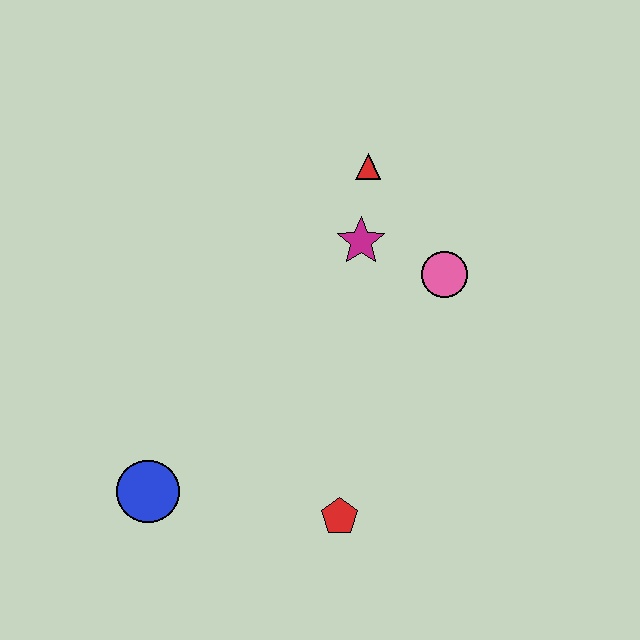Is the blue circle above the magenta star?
No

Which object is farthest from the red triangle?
The blue circle is farthest from the red triangle.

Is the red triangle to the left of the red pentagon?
No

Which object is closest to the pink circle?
The magenta star is closest to the pink circle.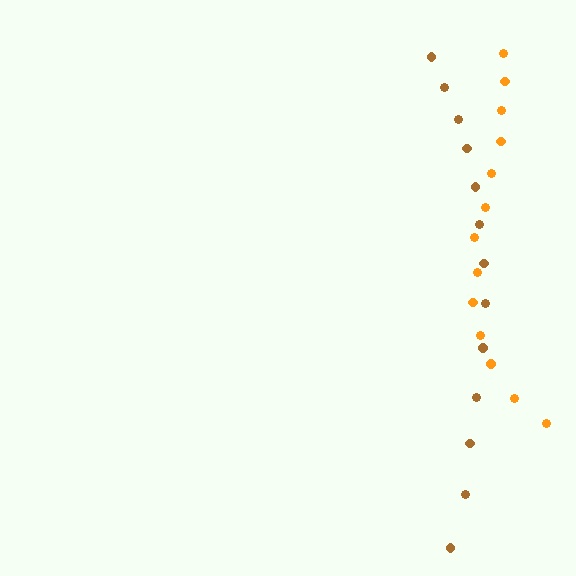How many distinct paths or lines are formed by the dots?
There are 2 distinct paths.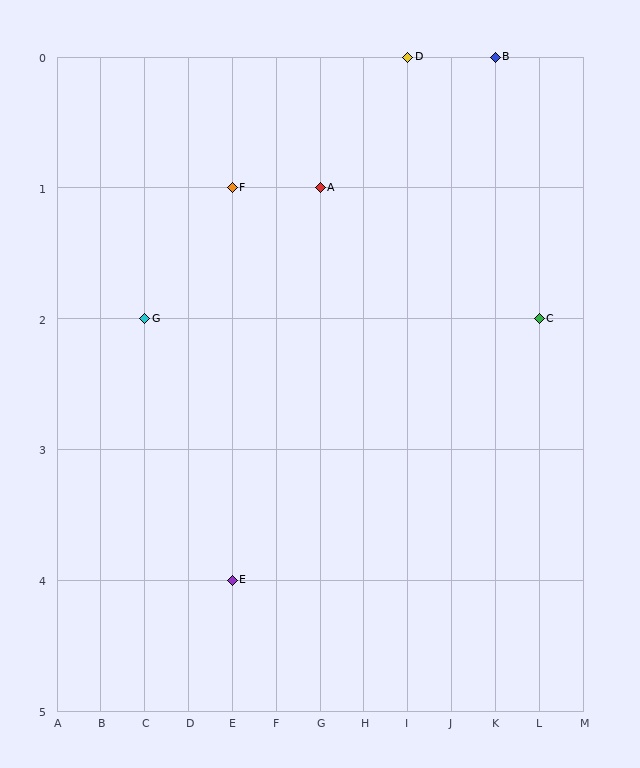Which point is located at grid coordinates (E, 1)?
Point F is at (E, 1).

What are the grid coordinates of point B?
Point B is at grid coordinates (K, 0).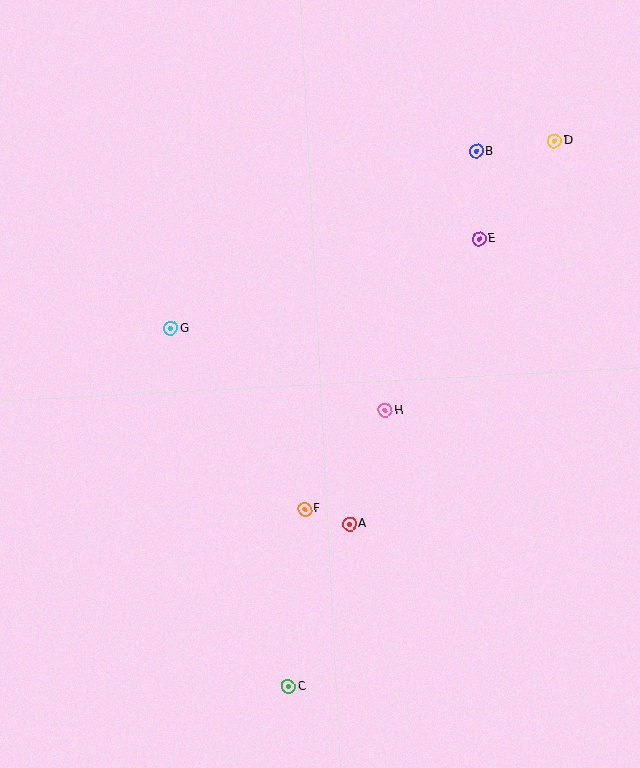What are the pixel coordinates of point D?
Point D is at (554, 141).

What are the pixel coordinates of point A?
Point A is at (350, 524).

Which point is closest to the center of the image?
Point H at (385, 410) is closest to the center.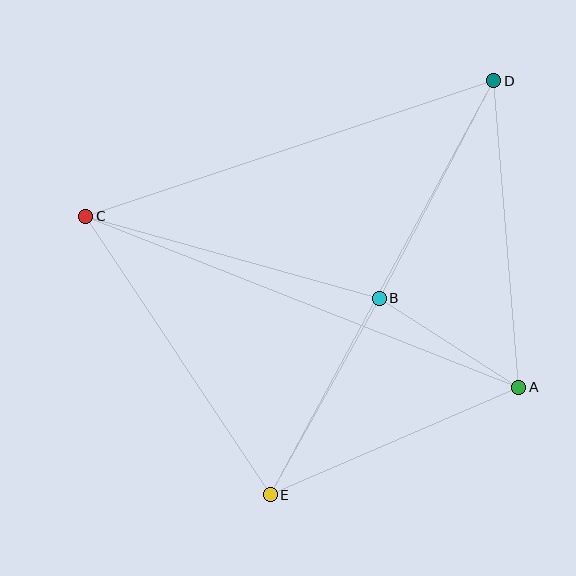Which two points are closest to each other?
Points A and B are closest to each other.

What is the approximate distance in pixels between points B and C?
The distance between B and C is approximately 305 pixels.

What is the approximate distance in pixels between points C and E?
The distance between C and E is approximately 334 pixels.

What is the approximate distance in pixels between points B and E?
The distance between B and E is approximately 225 pixels.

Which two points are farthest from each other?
Points D and E are farthest from each other.